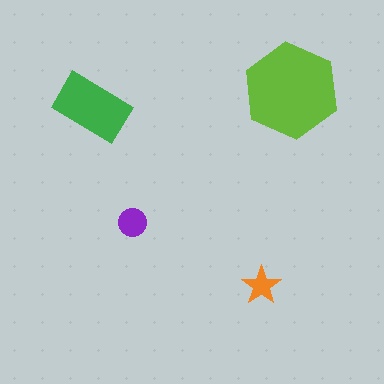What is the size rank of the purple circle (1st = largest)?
3rd.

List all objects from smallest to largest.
The orange star, the purple circle, the green rectangle, the lime hexagon.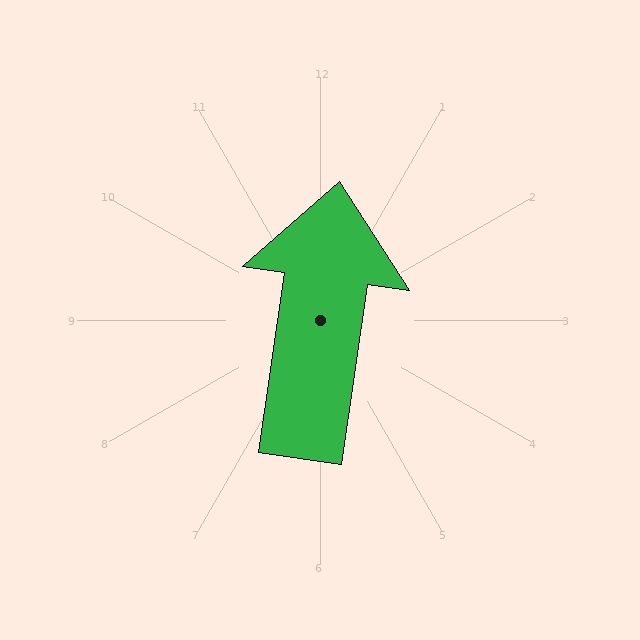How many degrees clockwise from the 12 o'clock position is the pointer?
Approximately 8 degrees.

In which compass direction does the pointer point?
North.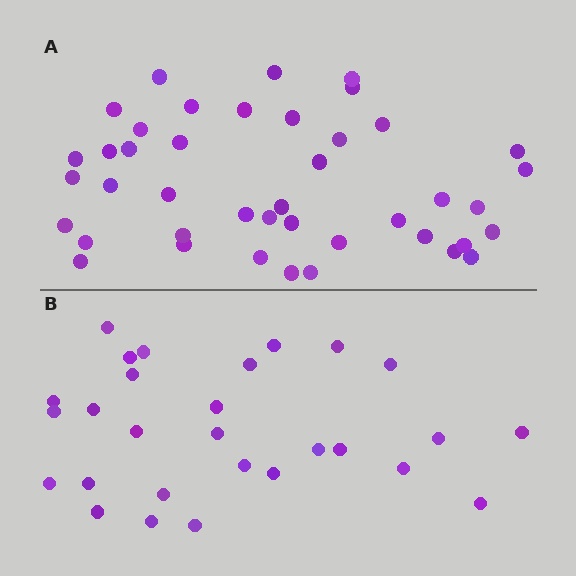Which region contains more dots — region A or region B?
Region A (the top region) has more dots.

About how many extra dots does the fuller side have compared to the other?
Region A has approximately 15 more dots than region B.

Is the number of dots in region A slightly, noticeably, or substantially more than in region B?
Region A has substantially more. The ratio is roughly 1.5 to 1.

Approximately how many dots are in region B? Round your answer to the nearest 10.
About 30 dots. (The exact count is 28, which rounds to 30.)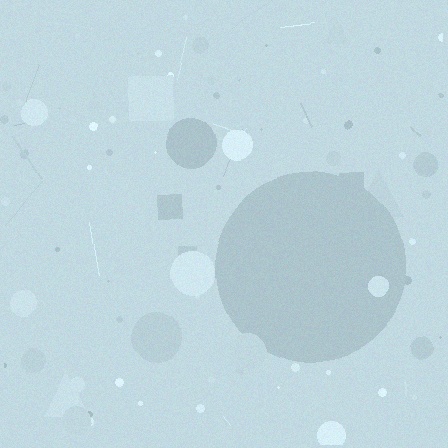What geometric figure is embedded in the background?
A circle is embedded in the background.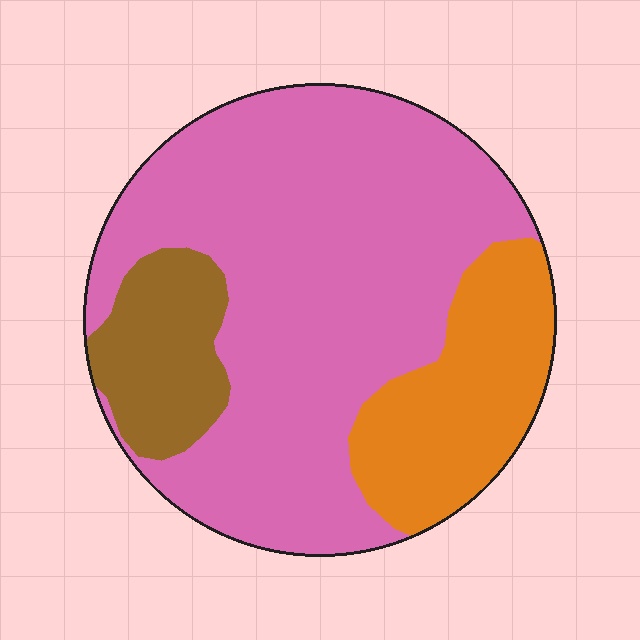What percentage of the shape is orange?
Orange covers 20% of the shape.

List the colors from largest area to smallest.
From largest to smallest: pink, orange, brown.